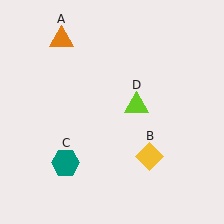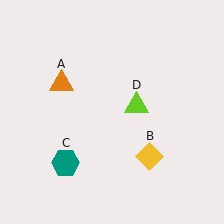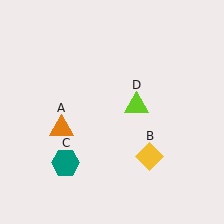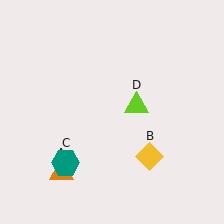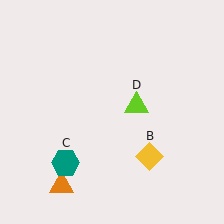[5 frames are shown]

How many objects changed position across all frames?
1 object changed position: orange triangle (object A).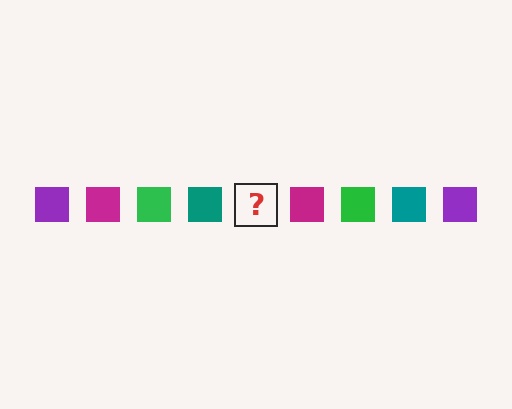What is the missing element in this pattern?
The missing element is a purple square.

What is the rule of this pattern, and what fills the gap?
The rule is that the pattern cycles through purple, magenta, green, teal squares. The gap should be filled with a purple square.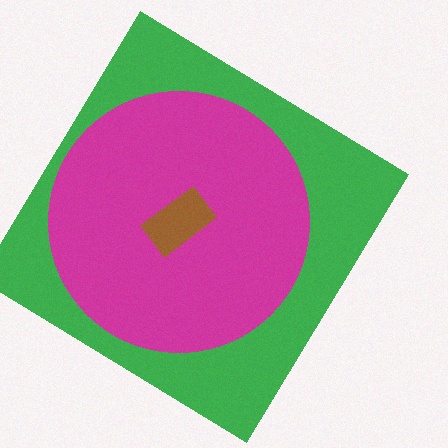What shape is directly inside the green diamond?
The magenta circle.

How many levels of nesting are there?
3.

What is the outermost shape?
The green diamond.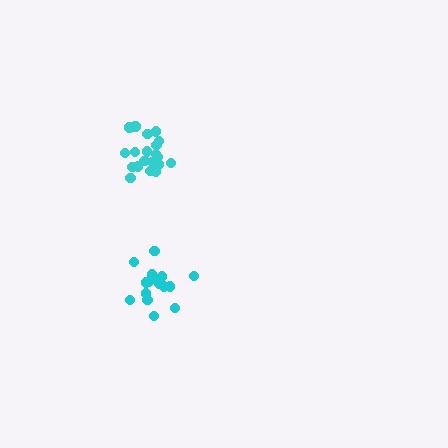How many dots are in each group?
Group 1: 17 dots, Group 2: 20 dots (37 total).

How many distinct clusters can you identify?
There are 2 distinct clusters.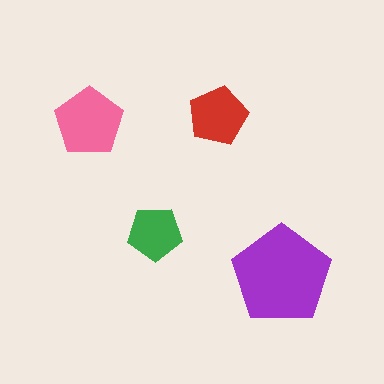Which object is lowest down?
The purple pentagon is bottommost.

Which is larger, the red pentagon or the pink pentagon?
The pink one.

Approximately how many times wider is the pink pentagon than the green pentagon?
About 1.5 times wider.